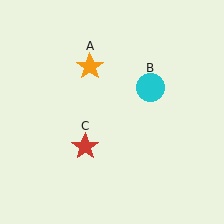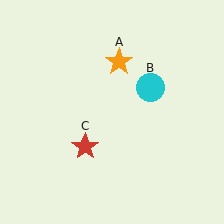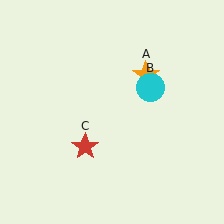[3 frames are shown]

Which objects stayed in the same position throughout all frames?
Cyan circle (object B) and red star (object C) remained stationary.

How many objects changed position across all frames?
1 object changed position: orange star (object A).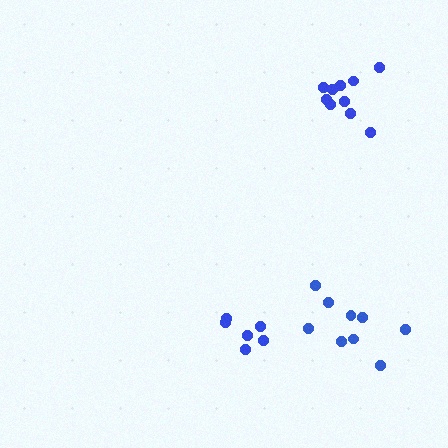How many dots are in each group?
Group 1: 10 dots, Group 2: 6 dots, Group 3: 9 dots (25 total).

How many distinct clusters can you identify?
There are 3 distinct clusters.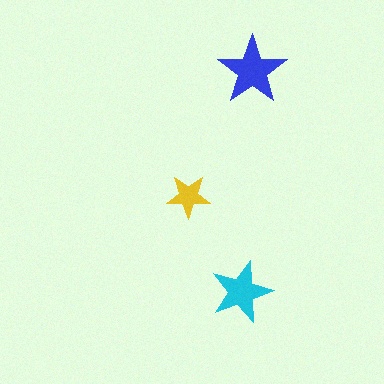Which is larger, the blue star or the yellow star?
The blue one.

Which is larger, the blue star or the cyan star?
The blue one.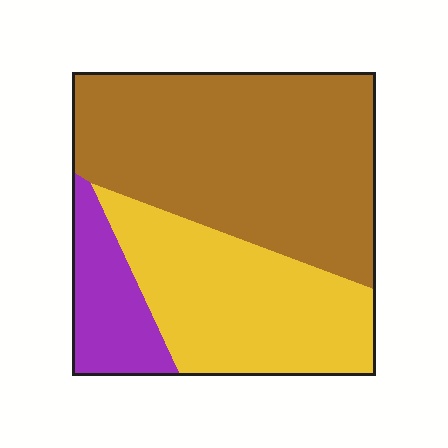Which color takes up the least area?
Purple, at roughly 15%.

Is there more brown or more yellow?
Brown.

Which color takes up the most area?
Brown, at roughly 55%.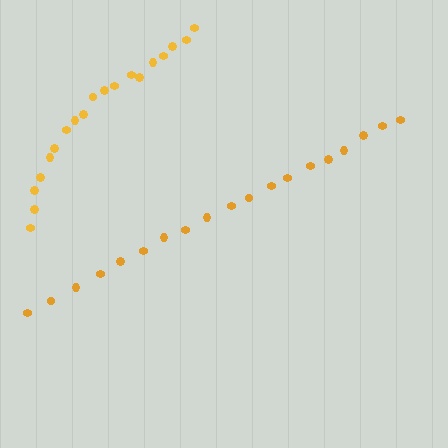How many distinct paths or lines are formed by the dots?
There are 2 distinct paths.